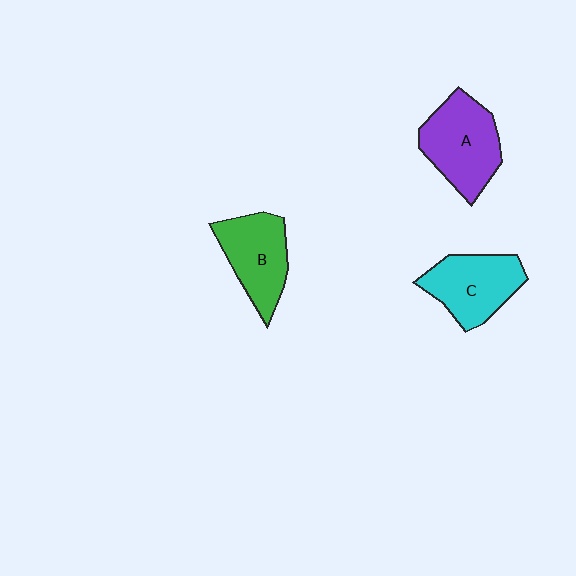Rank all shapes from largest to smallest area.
From largest to smallest: A (purple), C (cyan), B (green).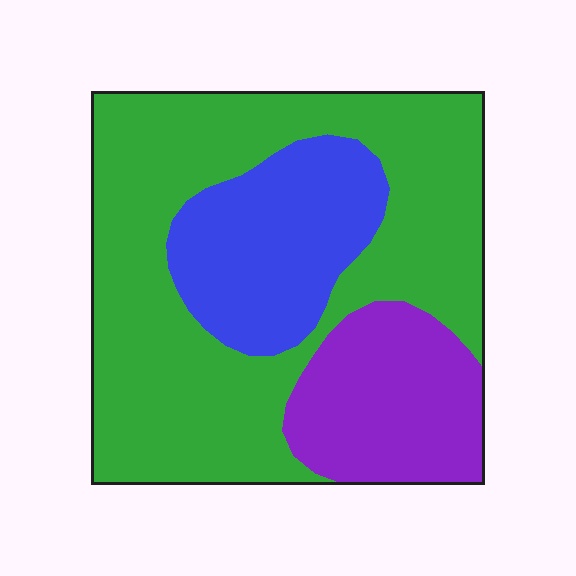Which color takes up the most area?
Green, at roughly 60%.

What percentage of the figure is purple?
Purple covers 19% of the figure.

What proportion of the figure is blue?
Blue covers 21% of the figure.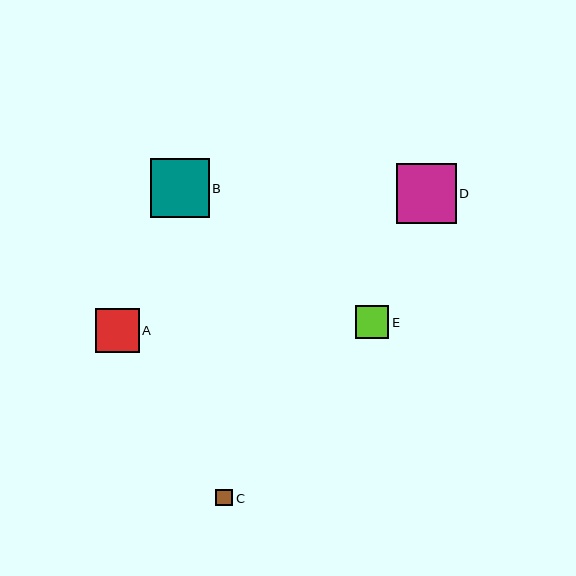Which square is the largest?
Square D is the largest with a size of approximately 60 pixels.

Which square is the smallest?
Square C is the smallest with a size of approximately 17 pixels.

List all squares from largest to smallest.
From largest to smallest: D, B, A, E, C.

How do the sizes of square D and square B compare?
Square D and square B are approximately the same size.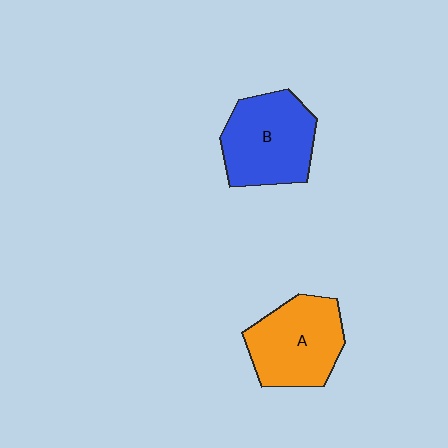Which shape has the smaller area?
Shape A (orange).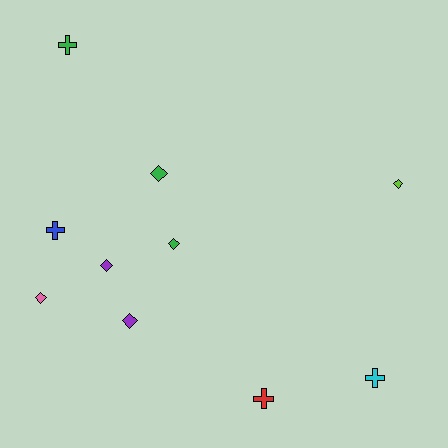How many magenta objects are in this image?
There are no magenta objects.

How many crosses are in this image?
There are 4 crosses.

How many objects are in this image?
There are 10 objects.